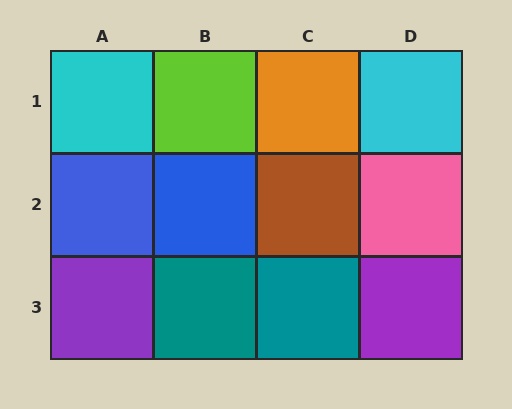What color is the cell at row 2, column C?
Brown.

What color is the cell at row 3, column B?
Teal.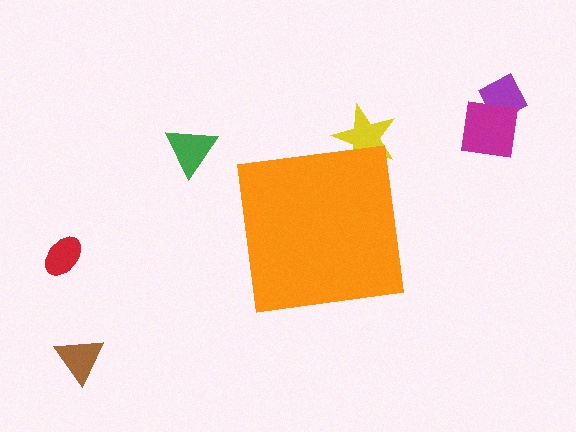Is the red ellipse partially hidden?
No, the red ellipse is fully visible.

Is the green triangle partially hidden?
No, the green triangle is fully visible.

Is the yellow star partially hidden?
Yes, the yellow star is partially hidden behind the orange square.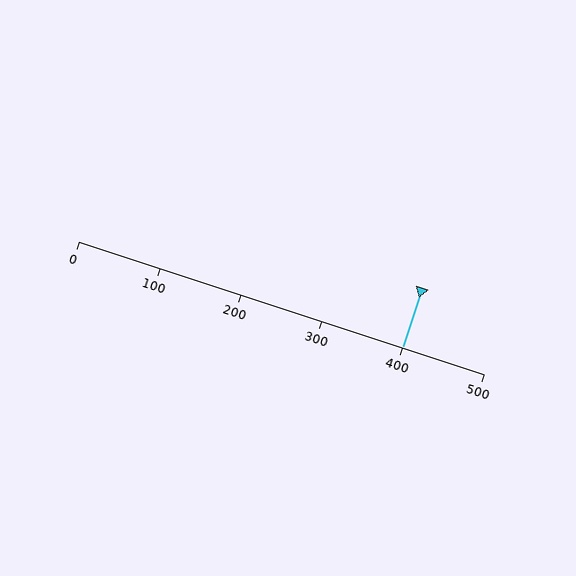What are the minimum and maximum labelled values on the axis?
The axis runs from 0 to 500.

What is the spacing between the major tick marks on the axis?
The major ticks are spaced 100 apart.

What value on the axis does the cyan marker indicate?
The marker indicates approximately 400.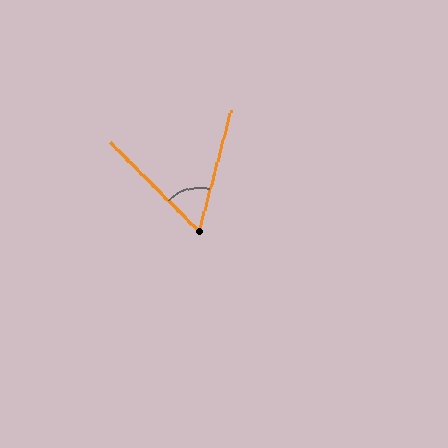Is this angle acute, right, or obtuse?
It is acute.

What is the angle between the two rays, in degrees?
Approximately 60 degrees.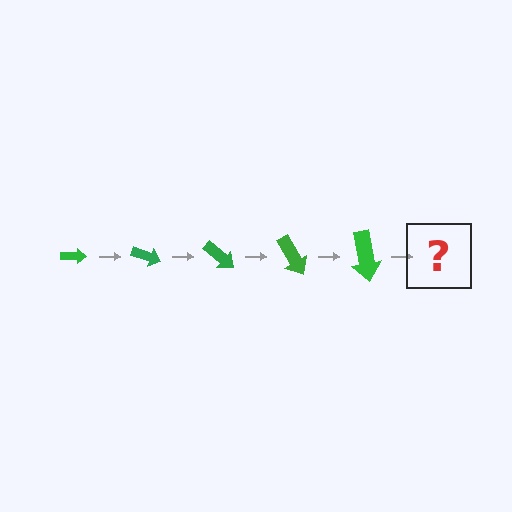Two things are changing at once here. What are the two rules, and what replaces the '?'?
The two rules are that the arrow grows larger each step and it rotates 20 degrees each step. The '?' should be an arrow, larger than the previous one and rotated 100 degrees from the start.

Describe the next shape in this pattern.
It should be an arrow, larger than the previous one and rotated 100 degrees from the start.